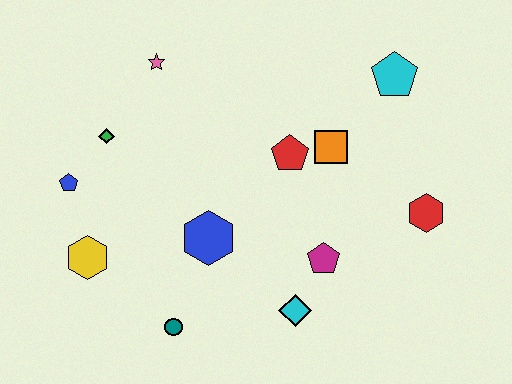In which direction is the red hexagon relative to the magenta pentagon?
The red hexagon is to the right of the magenta pentagon.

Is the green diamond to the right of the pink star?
No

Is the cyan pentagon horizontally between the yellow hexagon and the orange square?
No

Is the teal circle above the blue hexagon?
No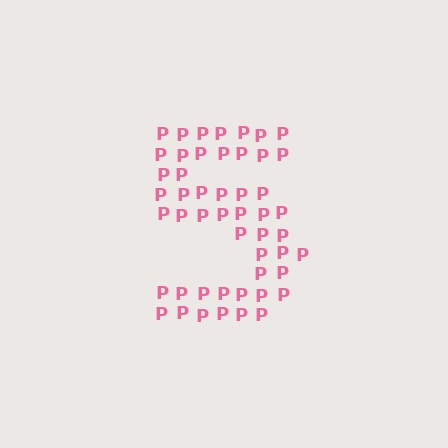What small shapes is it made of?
It is made of small letter P's.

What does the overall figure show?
The overall figure shows the digit 5.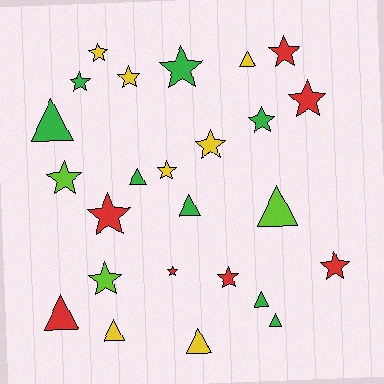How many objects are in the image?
There are 25 objects.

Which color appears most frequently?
Green, with 8 objects.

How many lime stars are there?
There are 2 lime stars.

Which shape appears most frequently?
Star, with 15 objects.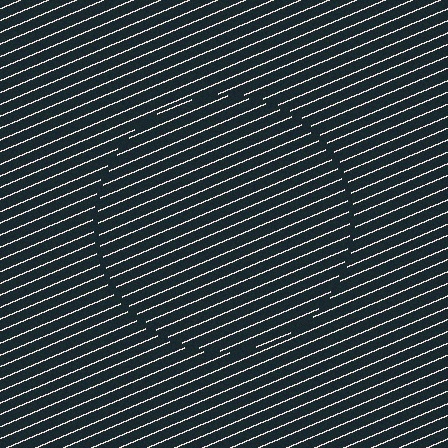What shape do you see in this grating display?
An illusory circle. The interior of the shape contains the same grating, shifted by half a period — the contour is defined by the phase discontinuity where line-ends from the inner and outer gratings abut.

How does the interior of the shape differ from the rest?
The interior of the shape contains the same grating, shifted by half a period — the contour is defined by the phase discontinuity where line-ends from the inner and outer gratings abut.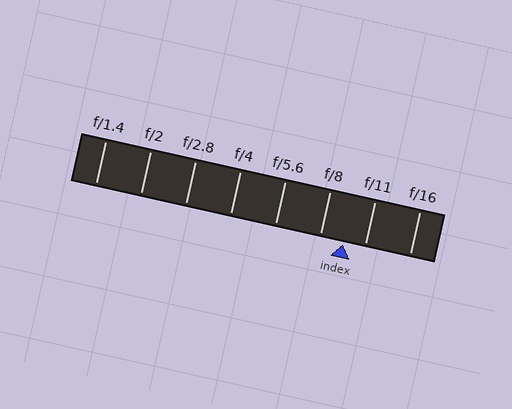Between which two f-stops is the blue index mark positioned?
The index mark is between f/8 and f/11.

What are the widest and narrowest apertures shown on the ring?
The widest aperture shown is f/1.4 and the narrowest is f/16.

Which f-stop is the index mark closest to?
The index mark is closest to f/11.